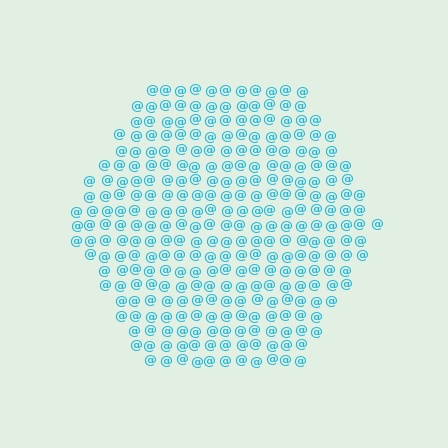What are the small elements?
The small elements are at signs.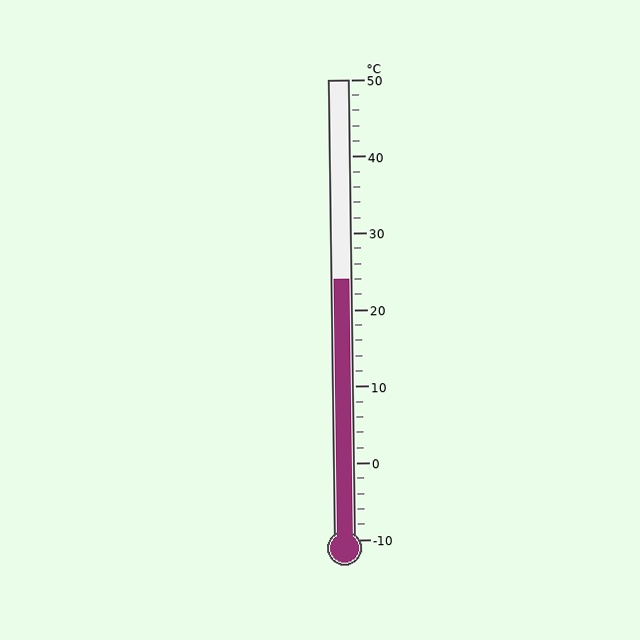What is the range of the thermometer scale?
The thermometer scale ranges from -10°C to 50°C.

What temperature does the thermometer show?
The thermometer shows approximately 24°C.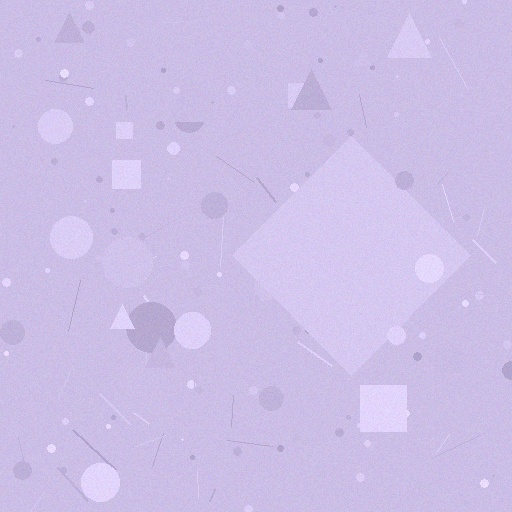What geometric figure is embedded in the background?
A diamond is embedded in the background.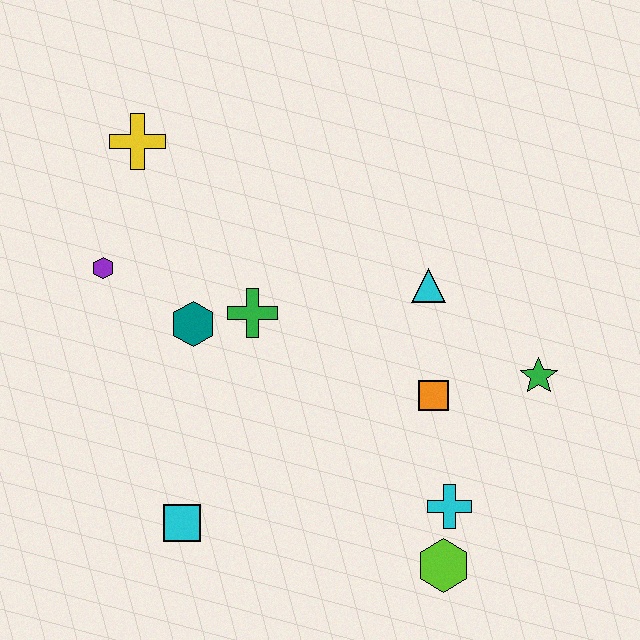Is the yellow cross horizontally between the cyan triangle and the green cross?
No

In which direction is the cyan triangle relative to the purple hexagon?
The cyan triangle is to the right of the purple hexagon.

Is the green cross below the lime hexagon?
No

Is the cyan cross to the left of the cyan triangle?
No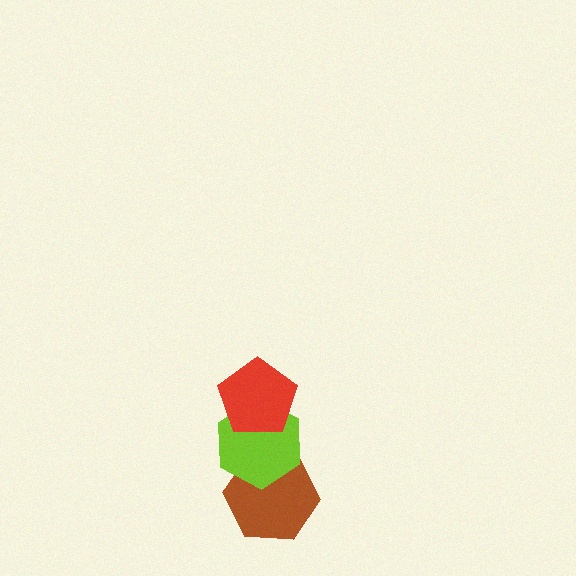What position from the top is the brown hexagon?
The brown hexagon is 3rd from the top.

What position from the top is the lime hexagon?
The lime hexagon is 2nd from the top.